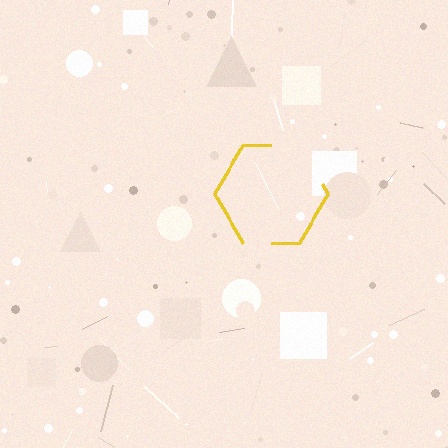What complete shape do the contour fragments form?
The contour fragments form a hexagon.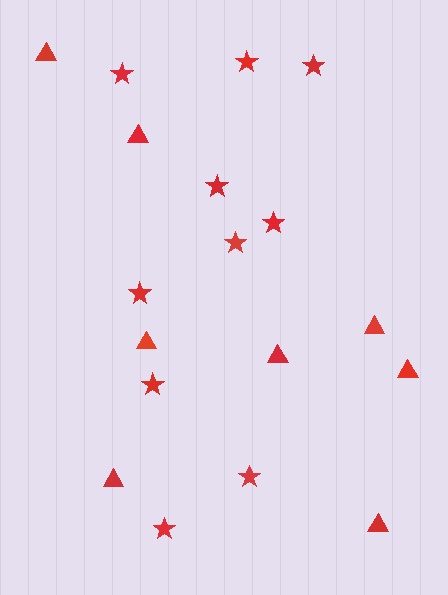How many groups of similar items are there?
There are 2 groups: one group of stars (10) and one group of triangles (8).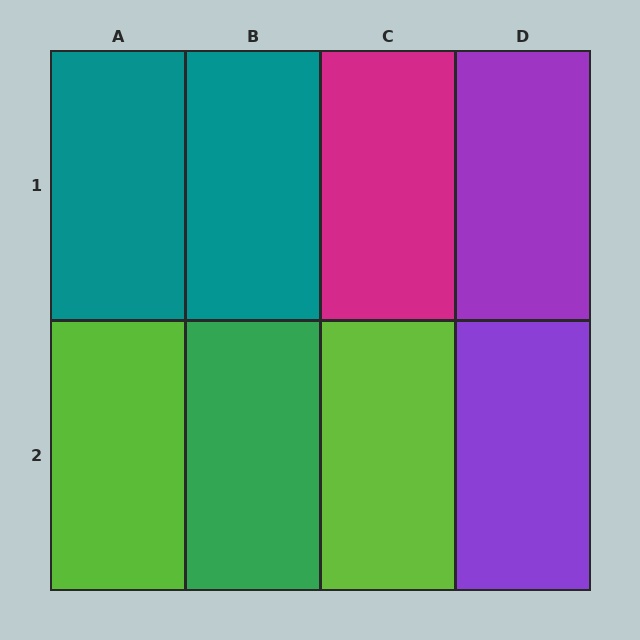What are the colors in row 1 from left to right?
Teal, teal, magenta, purple.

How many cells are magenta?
1 cell is magenta.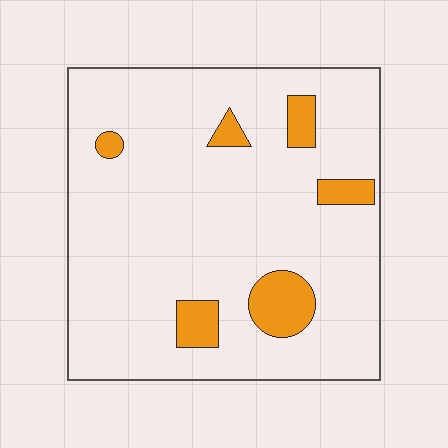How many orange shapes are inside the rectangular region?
6.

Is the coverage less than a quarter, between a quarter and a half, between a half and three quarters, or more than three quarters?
Less than a quarter.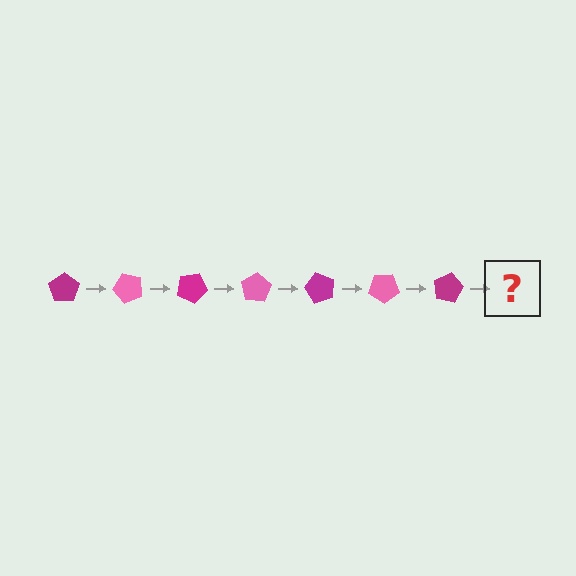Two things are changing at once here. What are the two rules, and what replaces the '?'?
The two rules are that it rotates 50 degrees each step and the color cycles through magenta and pink. The '?' should be a pink pentagon, rotated 350 degrees from the start.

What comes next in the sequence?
The next element should be a pink pentagon, rotated 350 degrees from the start.